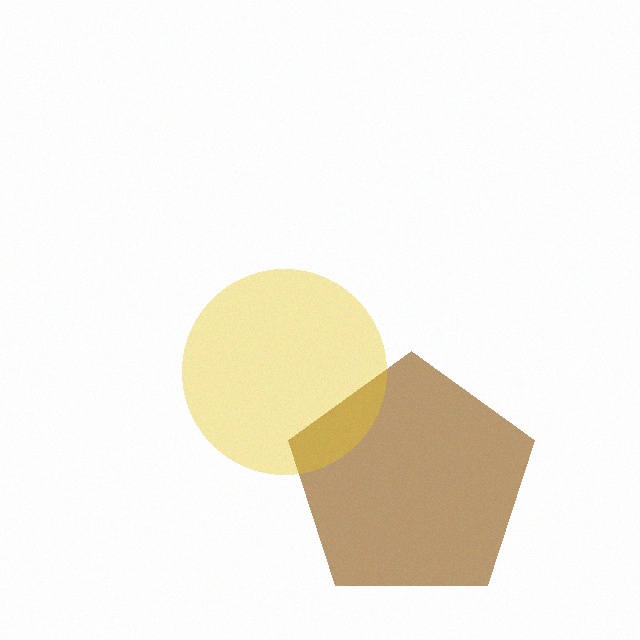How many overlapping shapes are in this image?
There are 2 overlapping shapes in the image.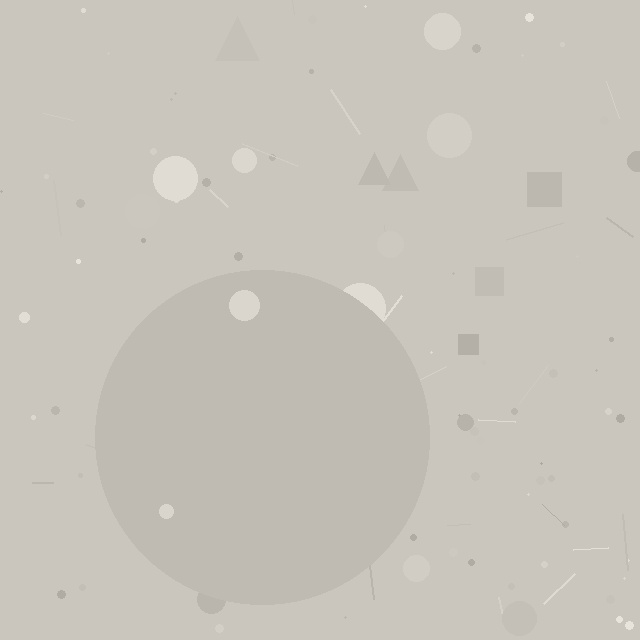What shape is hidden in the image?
A circle is hidden in the image.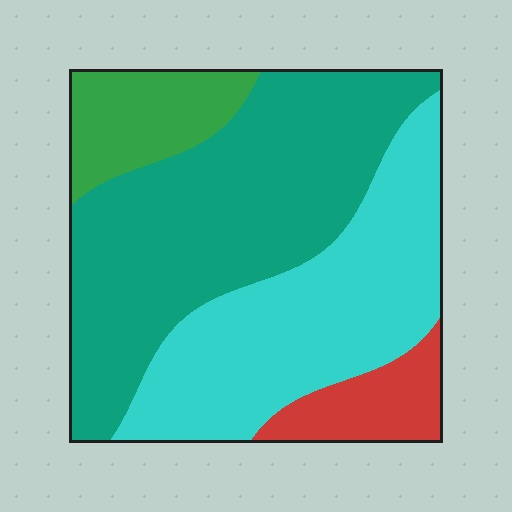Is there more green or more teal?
Teal.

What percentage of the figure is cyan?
Cyan covers 35% of the figure.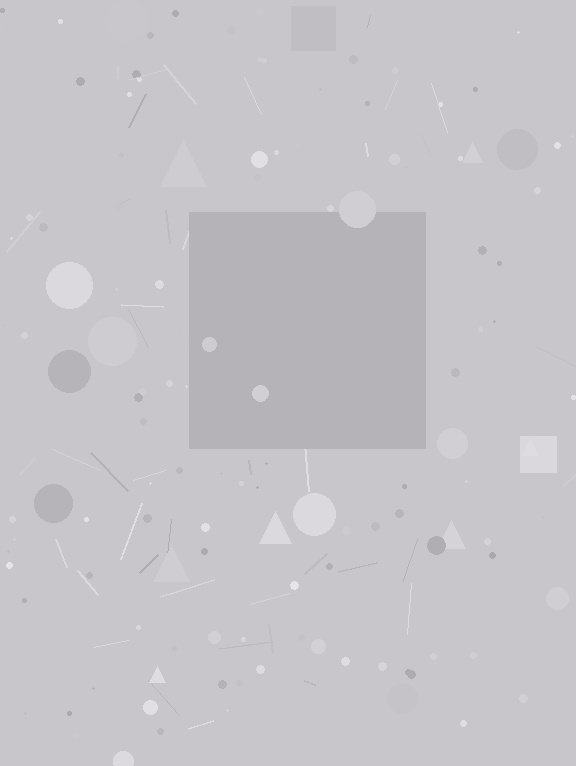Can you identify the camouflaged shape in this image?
The camouflaged shape is a square.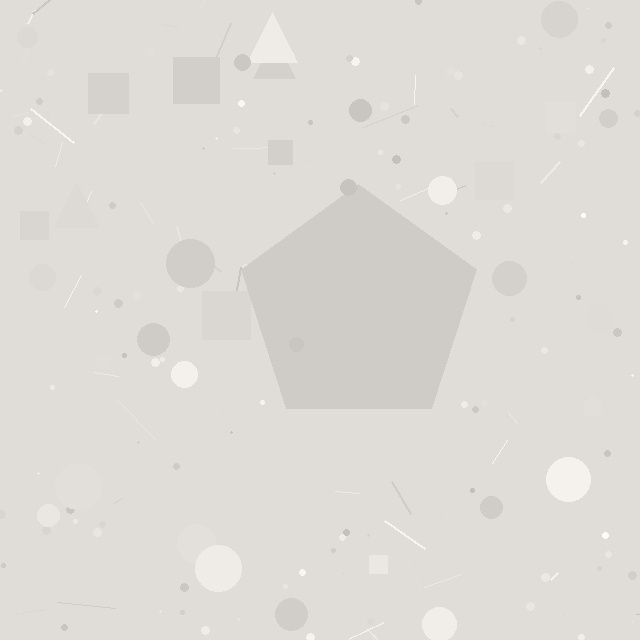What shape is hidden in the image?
A pentagon is hidden in the image.